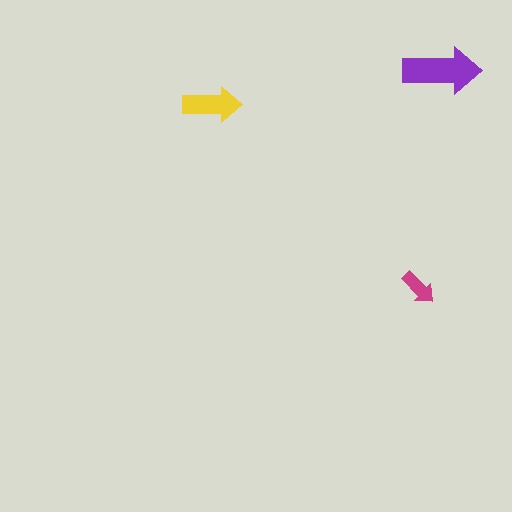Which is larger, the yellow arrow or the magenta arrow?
The yellow one.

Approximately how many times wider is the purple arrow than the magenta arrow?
About 2 times wider.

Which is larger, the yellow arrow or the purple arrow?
The purple one.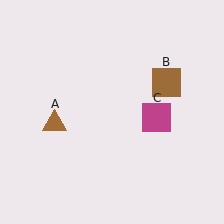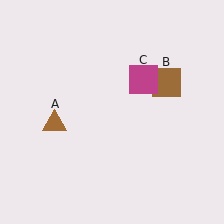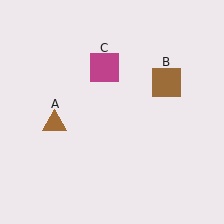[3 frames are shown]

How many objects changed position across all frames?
1 object changed position: magenta square (object C).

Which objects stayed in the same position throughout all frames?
Brown triangle (object A) and brown square (object B) remained stationary.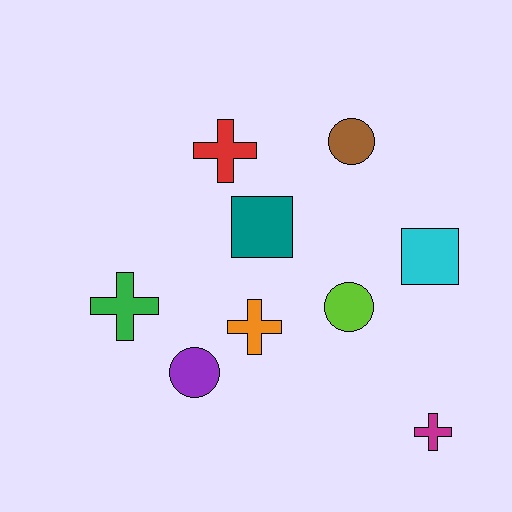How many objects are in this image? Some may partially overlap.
There are 9 objects.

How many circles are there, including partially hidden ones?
There are 3 circles.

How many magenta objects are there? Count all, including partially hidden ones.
There is 1 magenta object.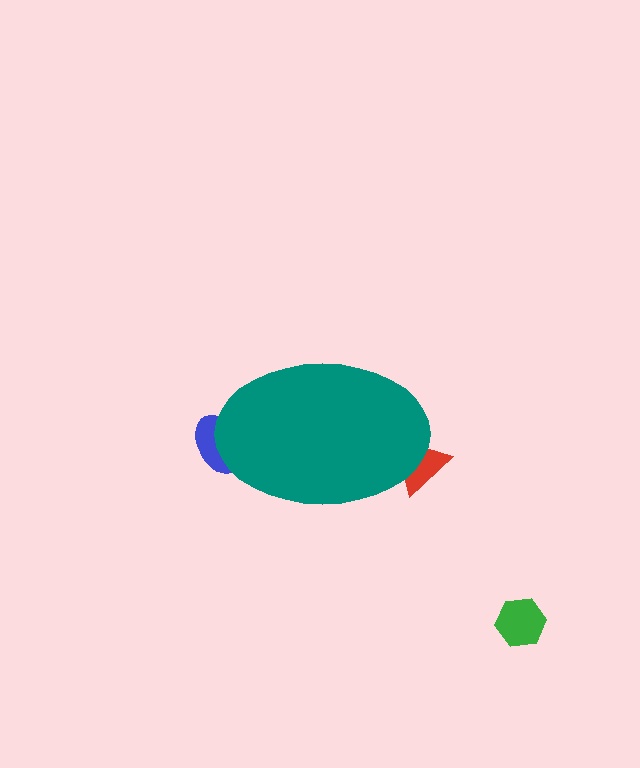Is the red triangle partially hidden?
Yes, the red triangle is partially hidden behind the teal ellipse.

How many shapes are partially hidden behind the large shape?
2 shapes are partially hidden.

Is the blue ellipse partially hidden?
Yes, the blue ellipse is partially hidden behind the teal ellipse.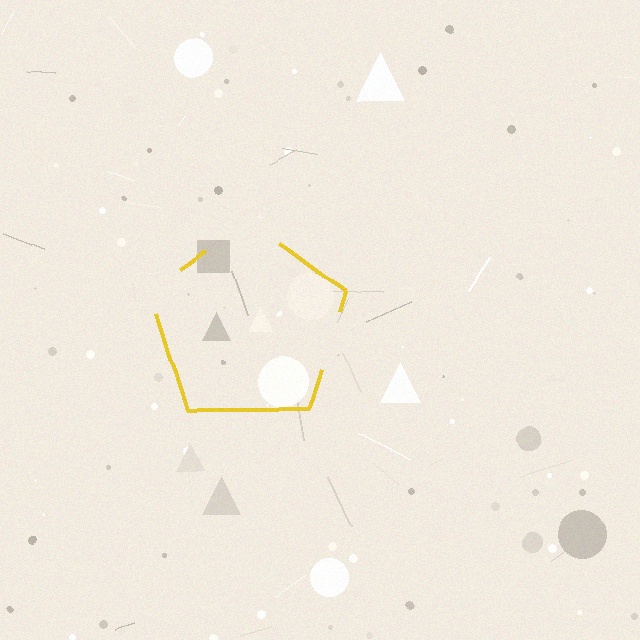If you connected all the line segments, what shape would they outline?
They would outline a pentagon.